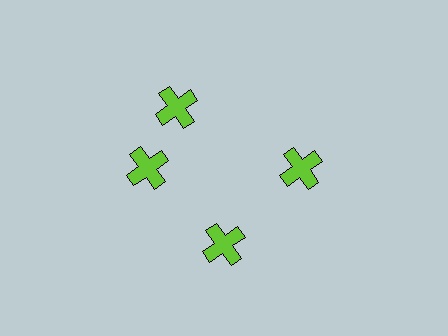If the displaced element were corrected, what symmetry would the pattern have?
It would have 4-fold rotational symmetry — the pattern would map onto itself every 90 degrees.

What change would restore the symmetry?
The symmetry would be restored by rotating it back into even spacing with its neighbors so that all 4 crosses sit at equal angles and equal distance from the center.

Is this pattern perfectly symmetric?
No. The 4 lime crosses are arranged in a ring, but one element near the 12 o'clock position is rotated out of alignment along the ring, breaking the 4-fold rotational symmetry.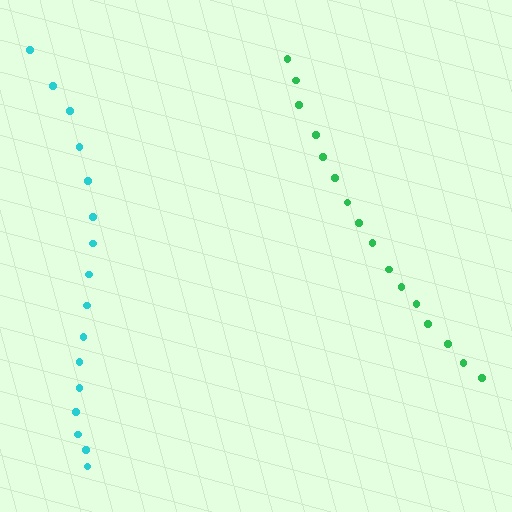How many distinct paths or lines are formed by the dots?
There are 2 distinct paths.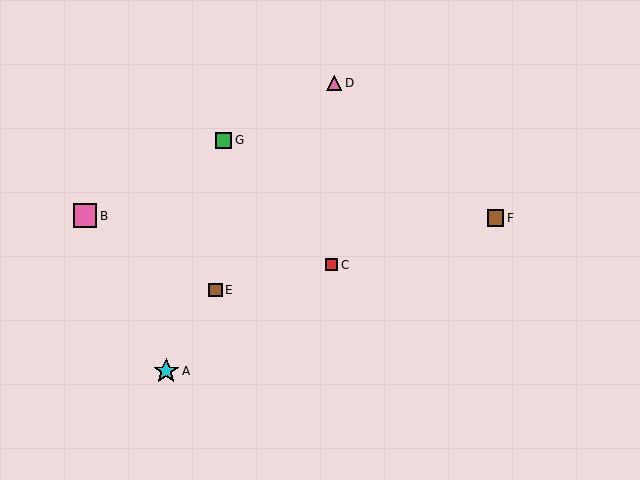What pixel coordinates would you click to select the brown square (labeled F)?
Click at (495, 218) to select the brown square F.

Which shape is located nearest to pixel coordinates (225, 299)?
The brown square (labeled E) at (215, 290) is nearest to that location.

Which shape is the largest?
The cyan star (labeled A) is the largest.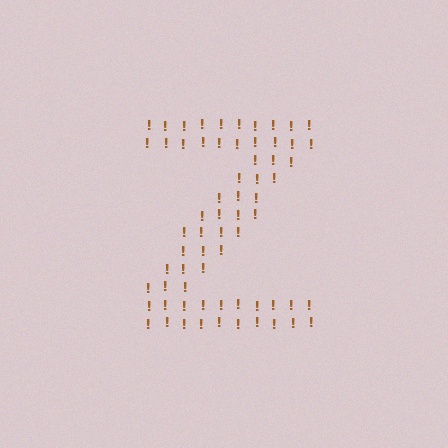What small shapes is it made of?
It is made of small exclamation marks.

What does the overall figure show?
The overall figure shows the letter Z.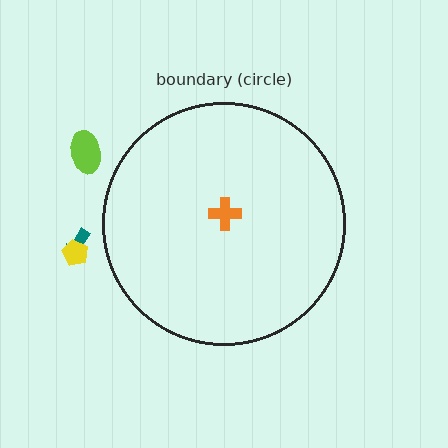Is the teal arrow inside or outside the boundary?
Outside.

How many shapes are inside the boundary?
1 inside, 3 outside.